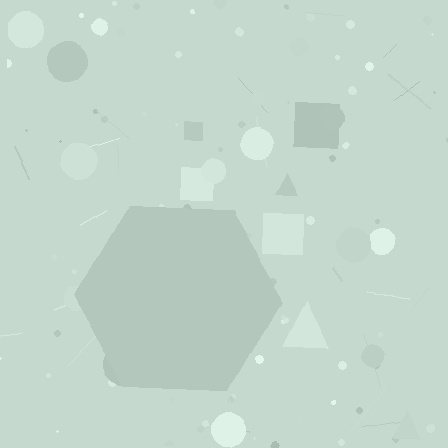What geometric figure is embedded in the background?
A hexagon is embedded in the background.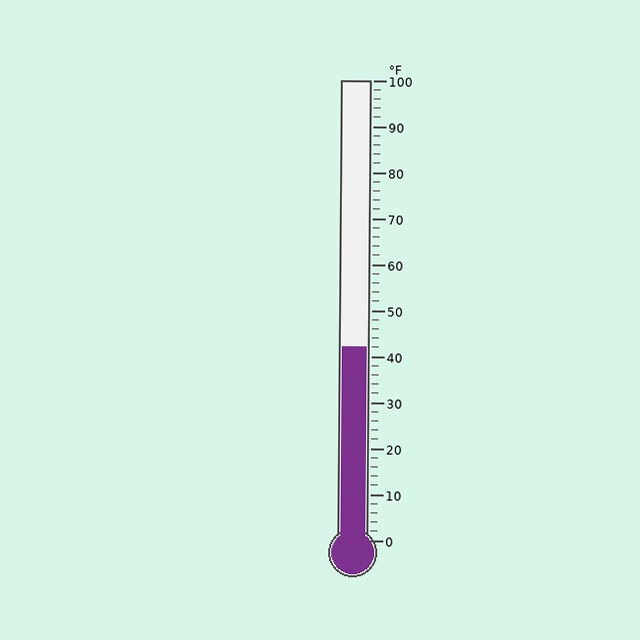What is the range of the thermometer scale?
The thermometer scale ranges from 0°F to 100°F.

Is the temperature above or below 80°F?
The temperature is below 80°F.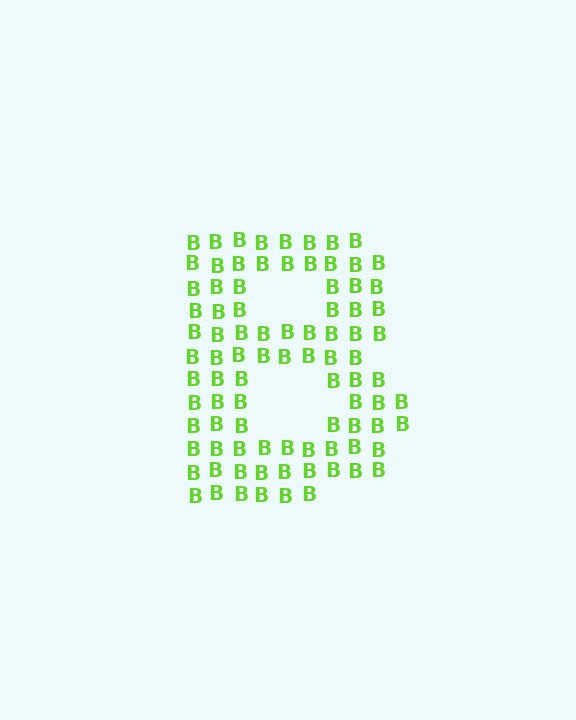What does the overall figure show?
The overall figure shows the letter B.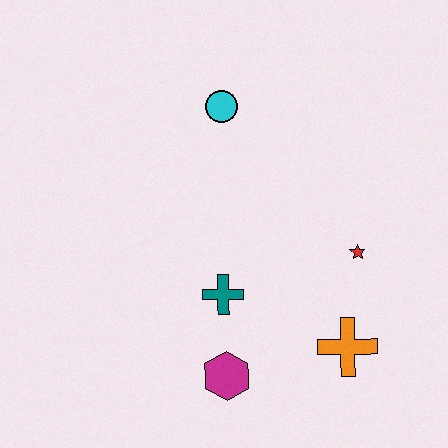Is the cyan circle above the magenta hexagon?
Yes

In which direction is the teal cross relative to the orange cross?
The teal cross is to the left of the orange cross.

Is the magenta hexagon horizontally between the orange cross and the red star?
No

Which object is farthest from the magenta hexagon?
The cyan circle is farthest from the magenta hexagon.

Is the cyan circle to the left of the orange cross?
Yes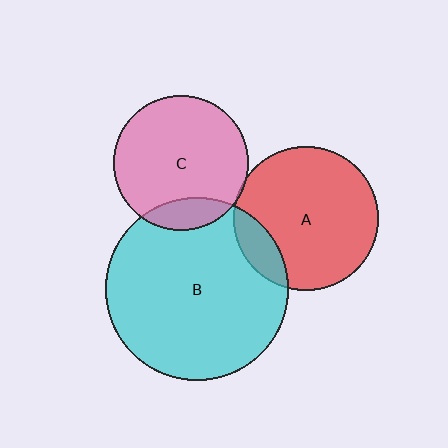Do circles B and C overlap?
Yes.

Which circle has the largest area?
Circle B (cyan).